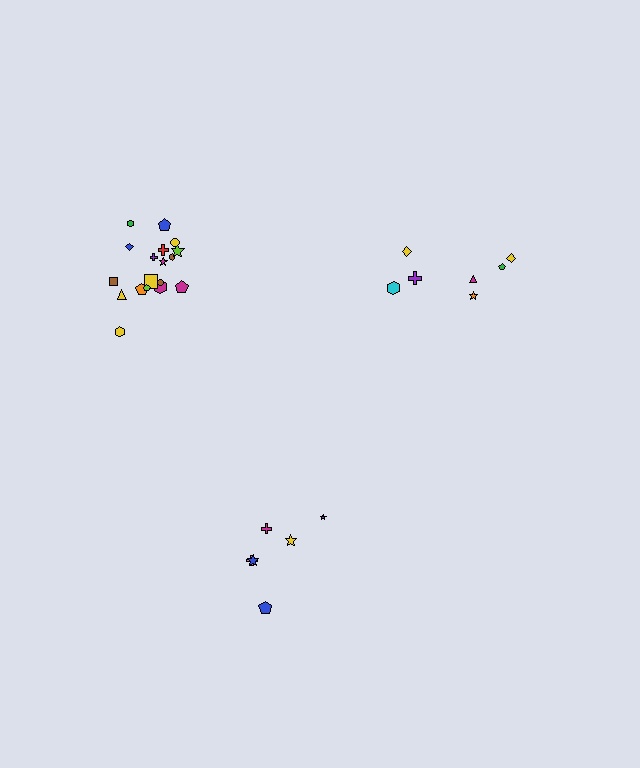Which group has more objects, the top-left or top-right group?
The top-left group.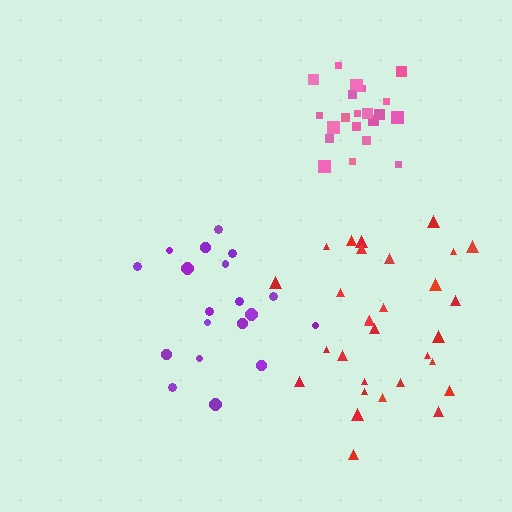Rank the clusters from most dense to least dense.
pink, red, purple.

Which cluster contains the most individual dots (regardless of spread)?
Red (30).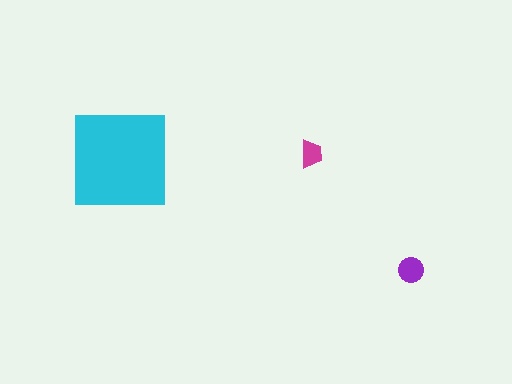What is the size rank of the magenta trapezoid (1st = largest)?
3rd.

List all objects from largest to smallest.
The cyan square, the purple circle, the magenta trapezoid.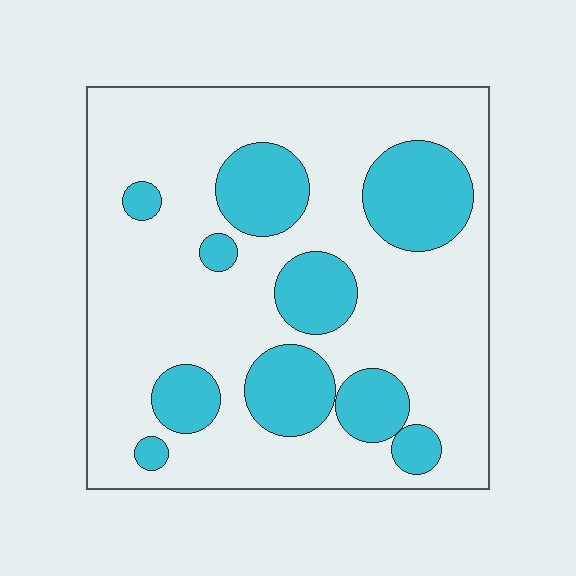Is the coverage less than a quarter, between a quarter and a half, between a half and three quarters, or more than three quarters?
Between a quarter and a half.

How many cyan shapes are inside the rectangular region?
10.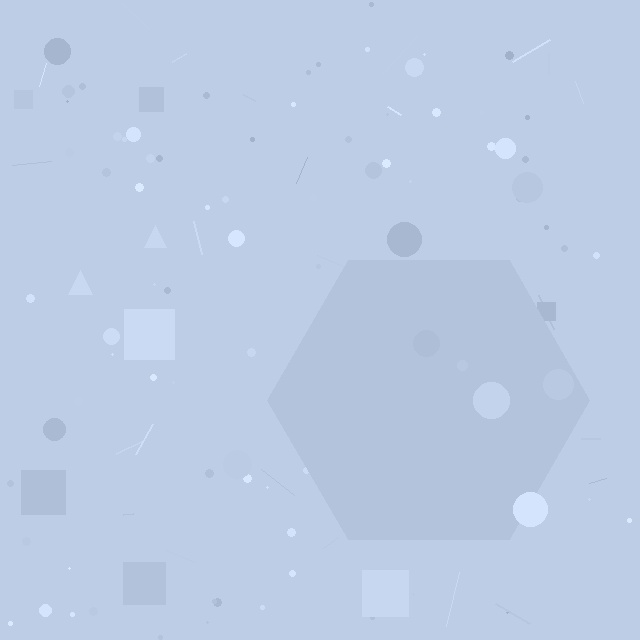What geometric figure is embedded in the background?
A hexagon is embedded in the background.